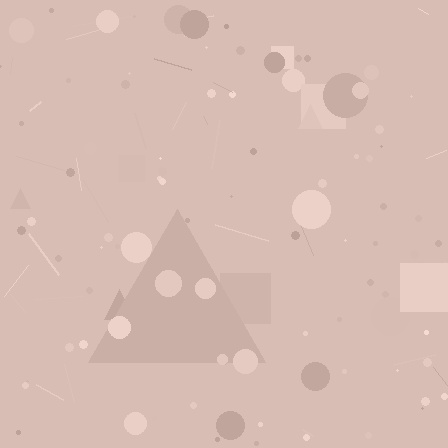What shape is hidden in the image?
A triangle is hidden in the image.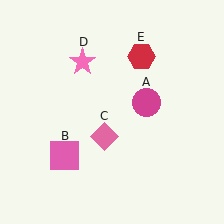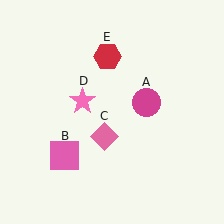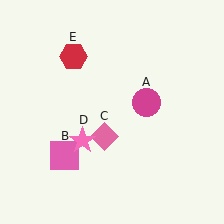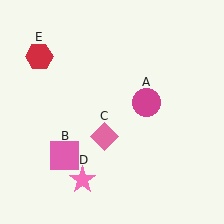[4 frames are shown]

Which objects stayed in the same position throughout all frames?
Magenta circle (object A) and pink square (object B) and pink diamond (object C) remained stationary.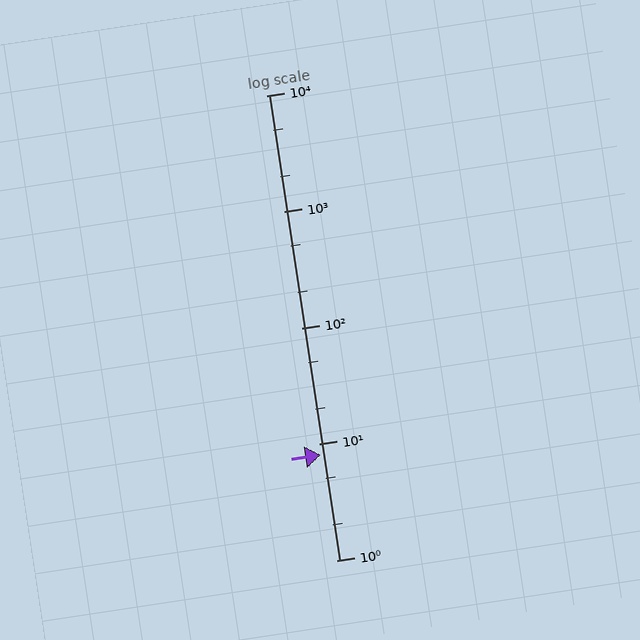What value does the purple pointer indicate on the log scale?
The pointer indicates approximately 8.1.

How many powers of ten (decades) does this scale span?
The scale spans 4 decades, from 1 to 10000.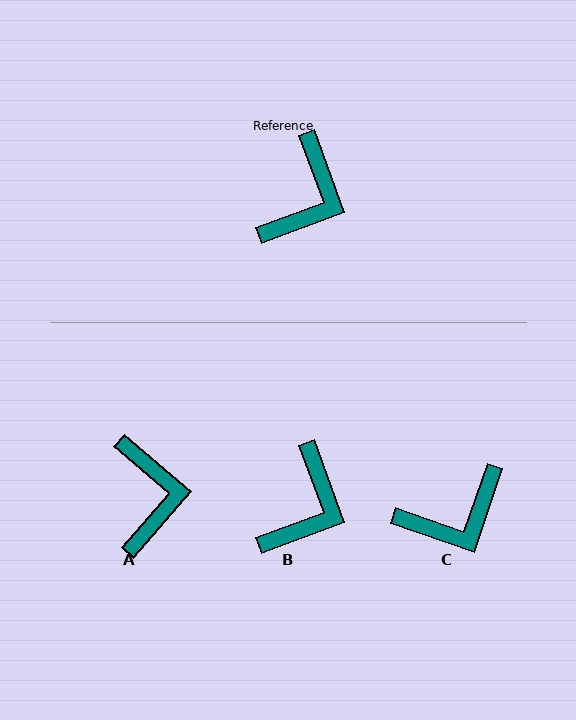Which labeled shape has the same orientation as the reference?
B.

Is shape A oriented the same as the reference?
No, it is off by about 29 degrees.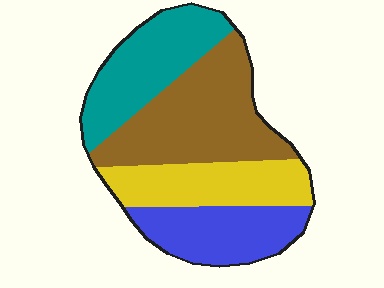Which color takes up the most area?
Brown, at roughly 35%.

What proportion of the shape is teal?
Teal takes up about one quarter (1/4) of the shape.